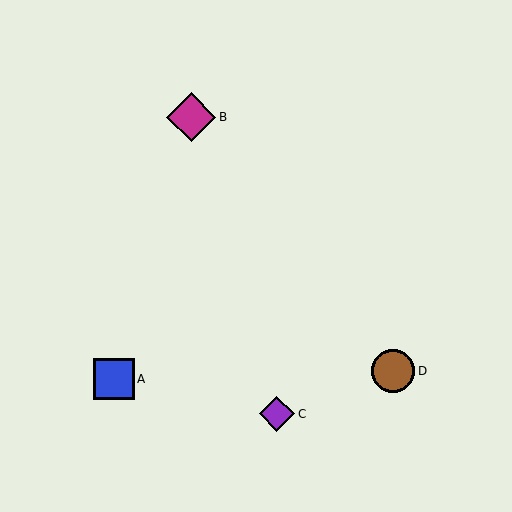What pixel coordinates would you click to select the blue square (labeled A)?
Click at (114, 379) to select the blue square A.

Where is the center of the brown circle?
The center of the brown circle is at (393, 371).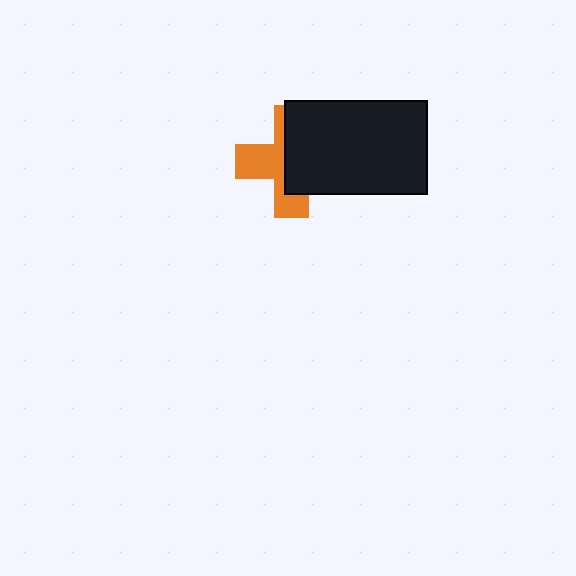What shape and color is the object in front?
The object in front is a black rectangle.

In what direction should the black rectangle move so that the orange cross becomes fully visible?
The black rectangle should move right. That is the shortest direction to clear the overlap and leave the orange cross fully visible.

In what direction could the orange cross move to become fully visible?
The orange cross could move left. That would shift it out from behind the black rectangle entirely.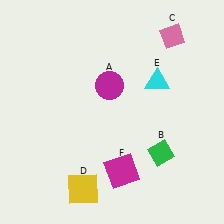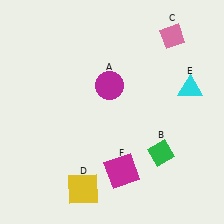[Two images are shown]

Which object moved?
The cyan triangle (E) moved right.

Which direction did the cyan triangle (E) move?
The cyan triangle (E) moved right.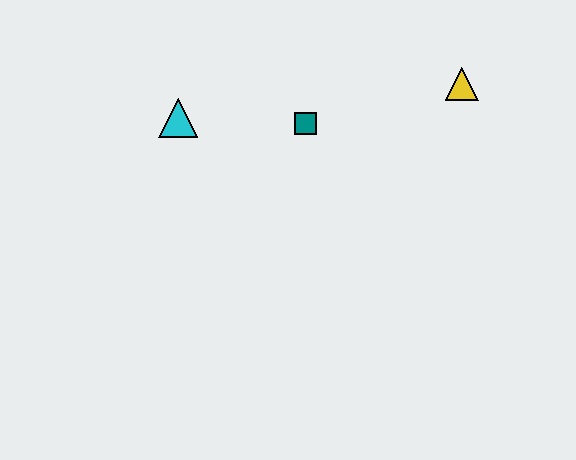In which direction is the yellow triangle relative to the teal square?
The yellow triangle is to the right of the teal square.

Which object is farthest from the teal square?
The yellow triangle is farthest from the teal square.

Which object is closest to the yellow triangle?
The teal square is closest to the yellow triangle.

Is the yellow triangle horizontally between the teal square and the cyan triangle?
No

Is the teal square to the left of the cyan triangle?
No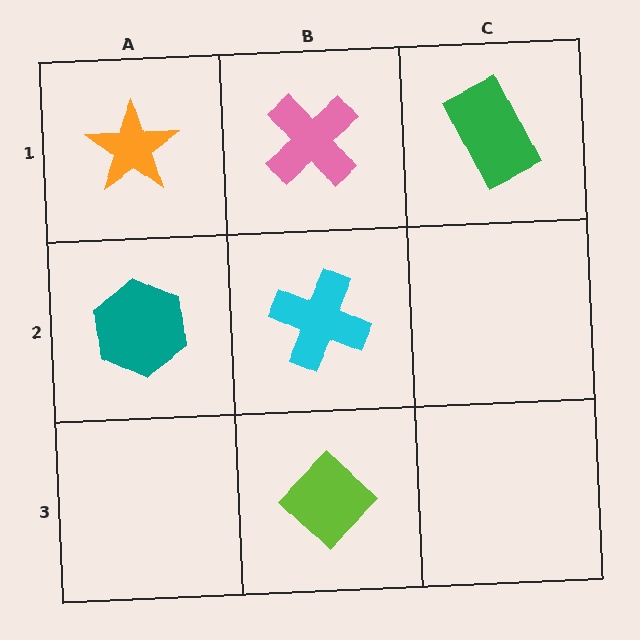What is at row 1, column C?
A green rectangle.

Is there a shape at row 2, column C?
No, that cell is empty.